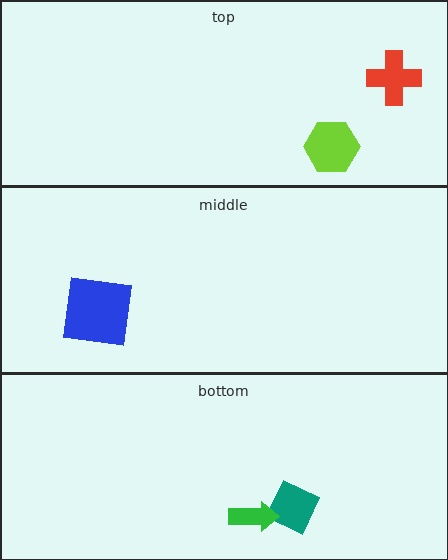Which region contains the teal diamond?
The bottom region.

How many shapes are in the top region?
2.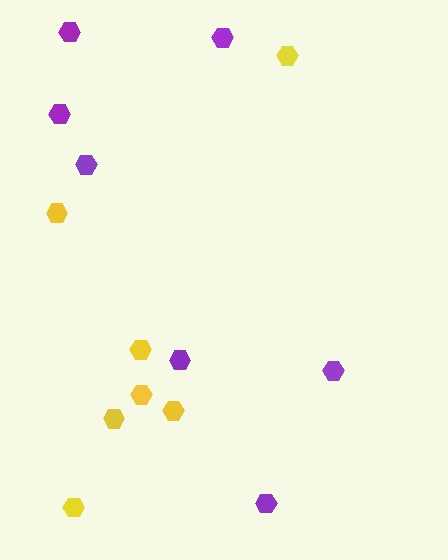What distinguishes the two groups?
There are 2 groups: one group of yellow hexagons (7) and one group of purple hexagons (7).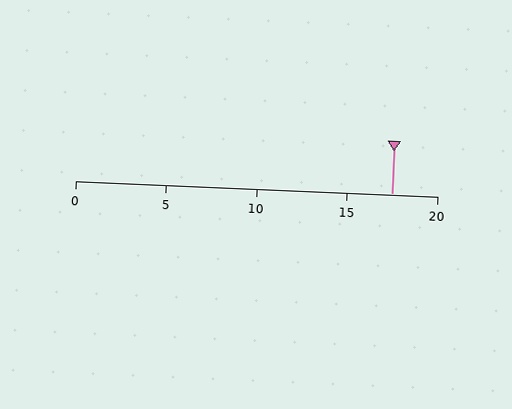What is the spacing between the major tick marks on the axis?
The major ticks are spaced 5 apart.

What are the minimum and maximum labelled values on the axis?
The axis runs from 0 to 20.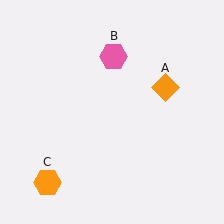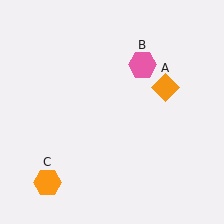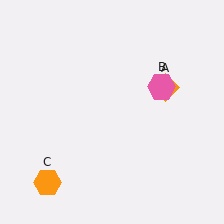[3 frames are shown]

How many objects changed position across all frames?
1 object changed position: pink hexagon (object B).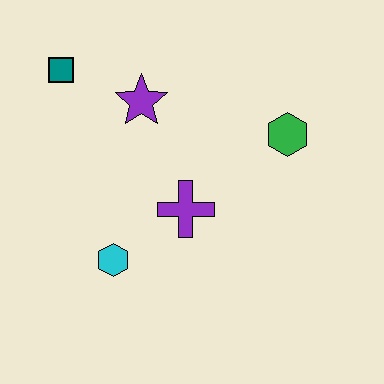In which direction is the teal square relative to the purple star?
The teal square is to the left of the purple star.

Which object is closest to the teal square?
The purple star is closest to the teal square.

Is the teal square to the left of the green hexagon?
Yes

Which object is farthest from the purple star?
The cyan hexagon is farthest from the purple star.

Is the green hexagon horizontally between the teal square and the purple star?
No